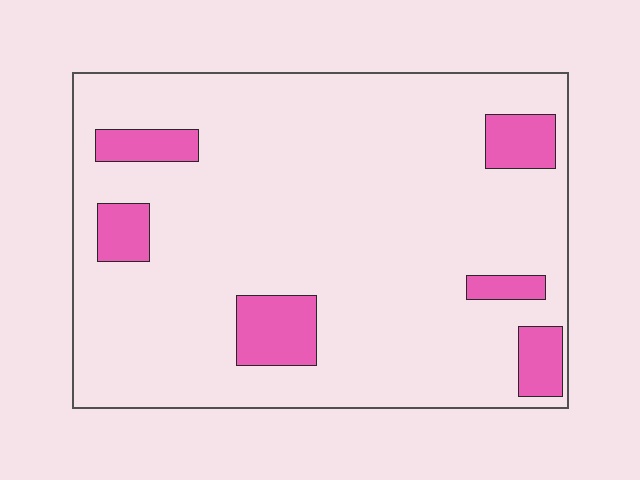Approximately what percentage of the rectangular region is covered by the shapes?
Approximately 15%.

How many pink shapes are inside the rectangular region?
6.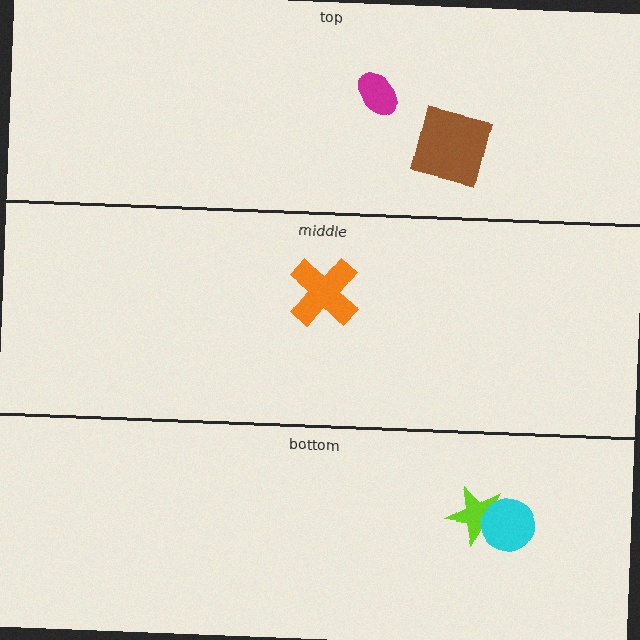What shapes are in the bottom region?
The lime star, the cyan circle.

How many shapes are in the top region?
2.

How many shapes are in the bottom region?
2.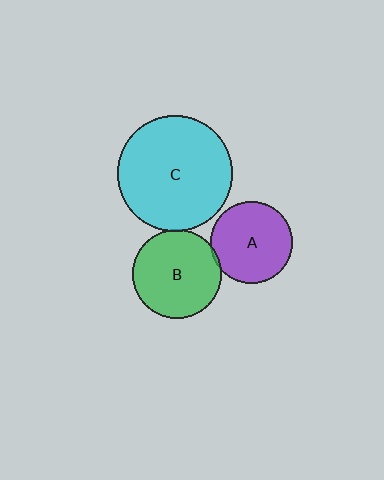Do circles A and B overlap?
Yes.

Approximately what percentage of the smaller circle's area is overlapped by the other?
Approximately 5%.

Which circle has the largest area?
Circle C (cyan).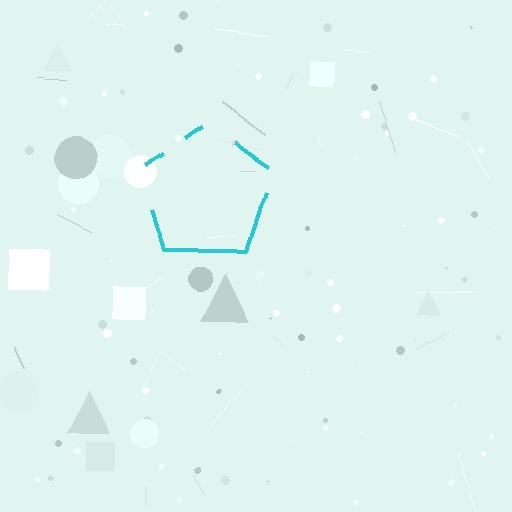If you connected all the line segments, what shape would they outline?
They would outline a pentagon.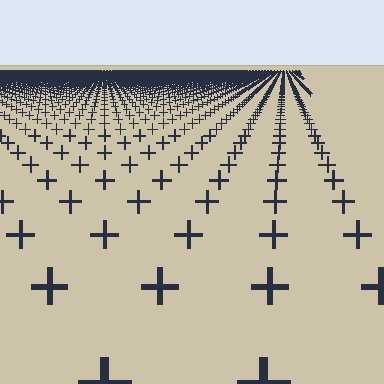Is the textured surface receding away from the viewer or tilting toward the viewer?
The surface is receding away from the viewer. Texture elements get smaller and denser toward the top.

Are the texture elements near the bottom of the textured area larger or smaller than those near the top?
Larger. Near the bottom, elements are closer to the viewer and appear at a bigger on-screen size.